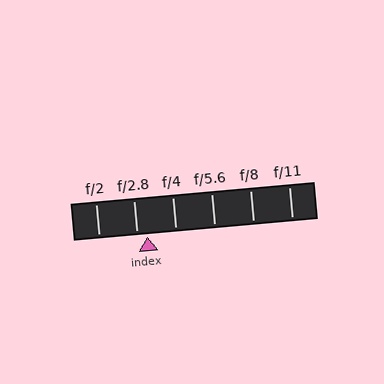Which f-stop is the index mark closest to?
The index mark is closest to f/2.8.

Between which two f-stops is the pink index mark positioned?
The index mark is between f/2.8 and f/4.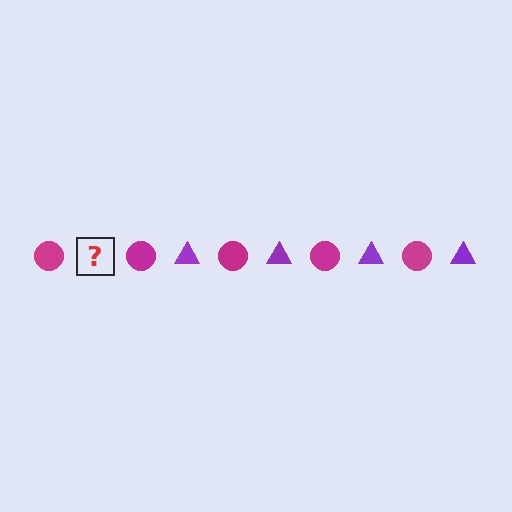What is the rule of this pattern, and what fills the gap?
The rule is that the pattern alternates between magenta circle and purple triangle. The gap should be filled with a purple triangle.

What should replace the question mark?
The question mark should be replaced with a purple triangle.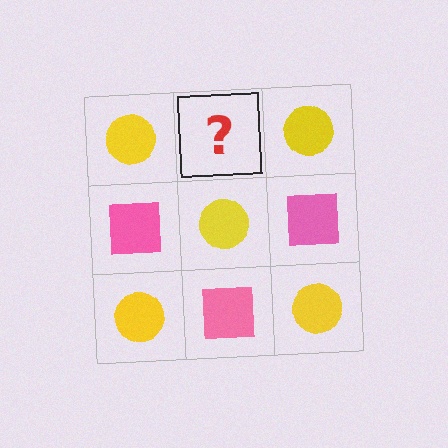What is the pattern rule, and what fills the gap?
The rule is that it alternates yellow circle and pink square in a checkerboard pattern. The gap should be filled with a pink square.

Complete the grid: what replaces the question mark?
The question mark should be replaced with a pink square.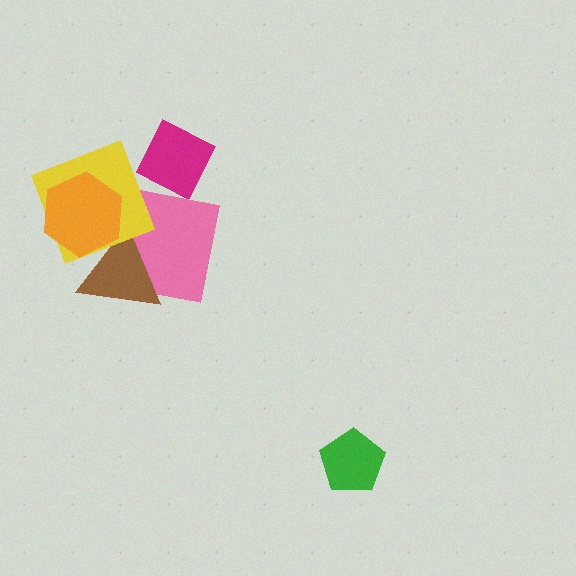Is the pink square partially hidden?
Yes, it is partially covered by another shape.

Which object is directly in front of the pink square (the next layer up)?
The brown triangle is directly in front of the pink square.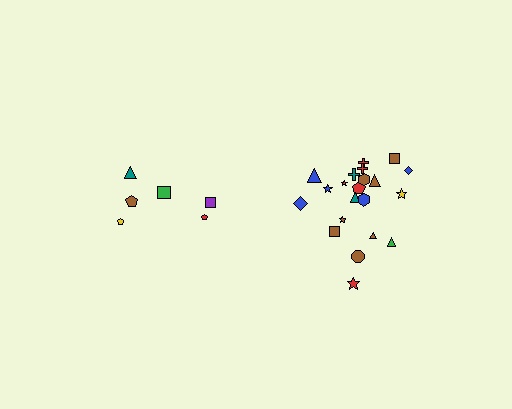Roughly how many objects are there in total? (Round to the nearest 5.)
Roughly 30 objects in total.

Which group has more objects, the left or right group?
The right group.